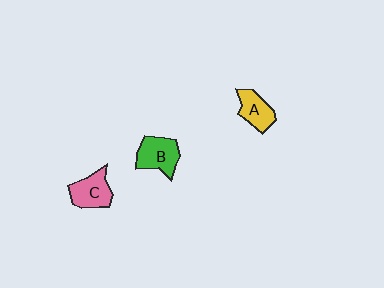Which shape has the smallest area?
Shape A (yellow).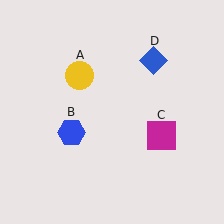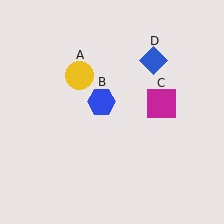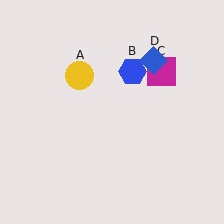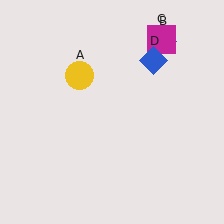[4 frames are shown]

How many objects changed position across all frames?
2 objects changed position: blue hexagon (object B), magenta square (object C).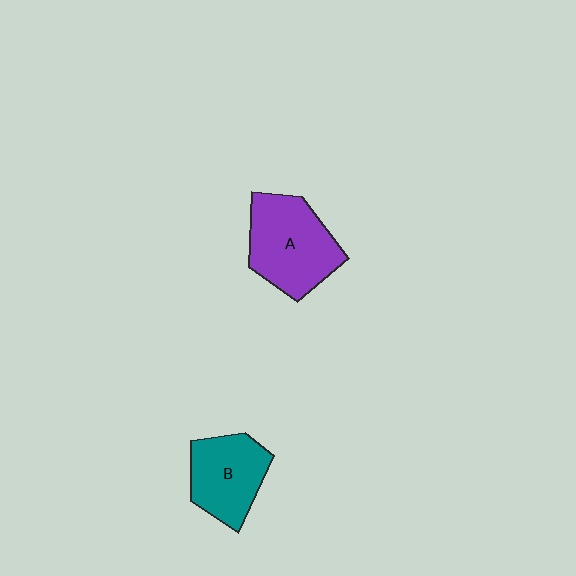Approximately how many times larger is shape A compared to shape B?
Approximately 1.3 times.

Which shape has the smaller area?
Shape B (teal).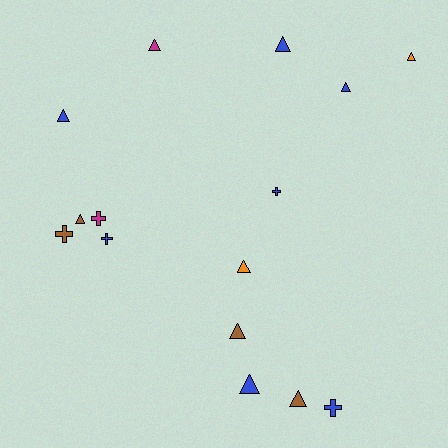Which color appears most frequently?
Blue, with 7 objects.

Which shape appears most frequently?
Triangle, with 10 objects.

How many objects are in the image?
There are 15 objects.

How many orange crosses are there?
There are no orange crosses.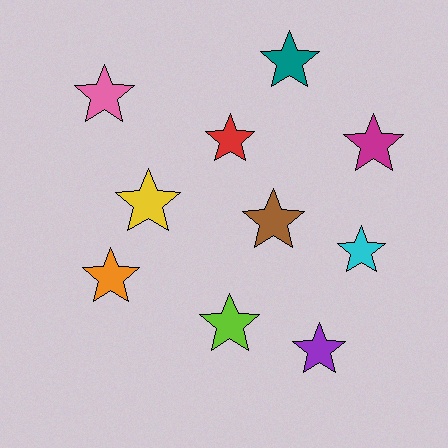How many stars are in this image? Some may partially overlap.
There are 10 stars.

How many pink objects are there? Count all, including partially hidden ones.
There is 1 pink object.